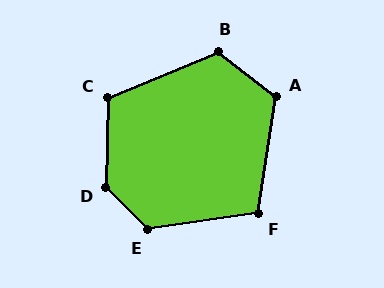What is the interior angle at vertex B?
Approximately 119 degrees (obtuse).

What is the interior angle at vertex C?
Approximately 114 degrees (obtuse).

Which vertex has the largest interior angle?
D, at approximately 134 degrees.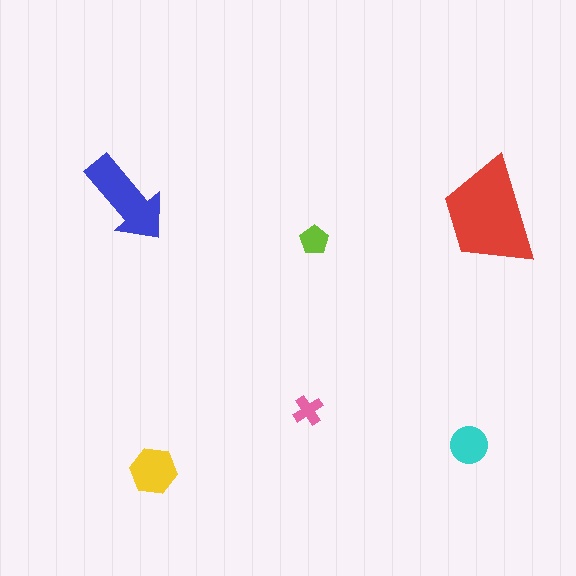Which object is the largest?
The red trapezoid.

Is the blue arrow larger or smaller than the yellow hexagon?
Larger.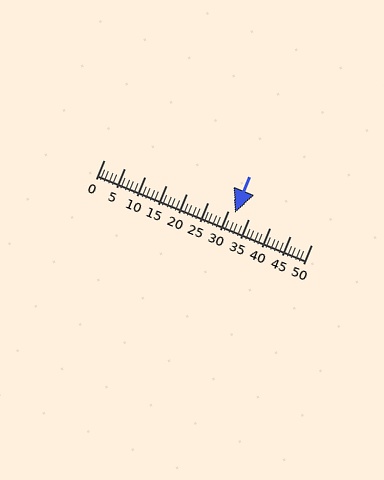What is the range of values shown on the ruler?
The ruler shows values from 0 to 50.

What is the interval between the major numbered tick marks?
The major tick marks are spaced 5 units apart.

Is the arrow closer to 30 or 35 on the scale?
The arrow is closer to 30.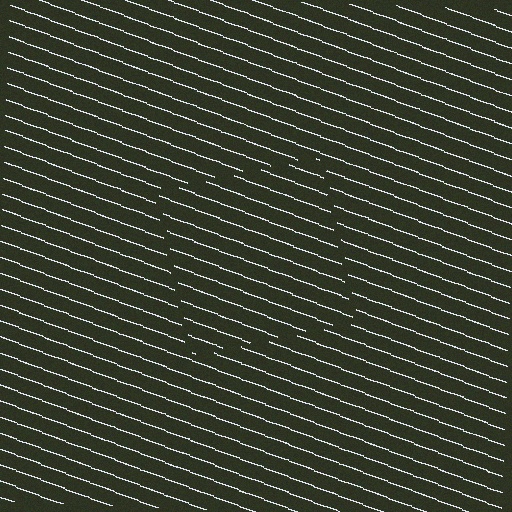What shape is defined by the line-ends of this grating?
An illusory square. The interior of the shape contains the same grating, shifted by half a period — the contour is defined by the phase discontinuity where line-ends from the inner and outer gratings abut.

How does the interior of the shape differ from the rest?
The interior of the shape contains the same grating, shifted by half a period — the contour is defined by the phase discontinuity where line-ends from the inner and outer gratings abut.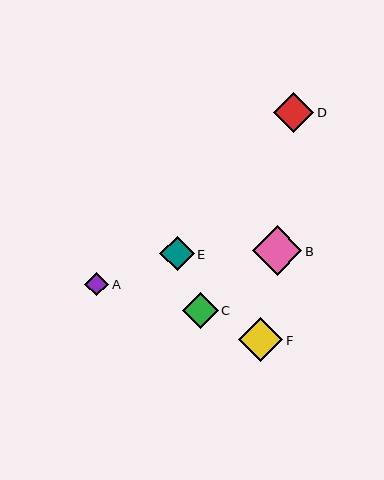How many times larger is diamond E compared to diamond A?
Diamond E is approximately 1.5 times the size of diamond A.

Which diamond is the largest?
Diamond B is the largest with a size of approximately 50 pixels.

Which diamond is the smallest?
Diamond A is the smallest with a size of approximately 24 pixels.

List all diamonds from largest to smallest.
From largest to smallest: B, F, D, C, E, A.